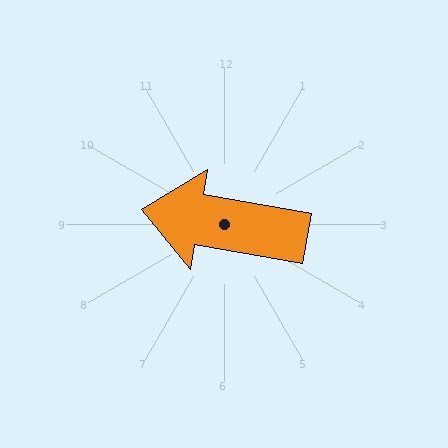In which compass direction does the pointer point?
West.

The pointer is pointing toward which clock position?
Roughly 9 o'clock.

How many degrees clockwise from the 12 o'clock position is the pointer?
Approximately 280 degrees.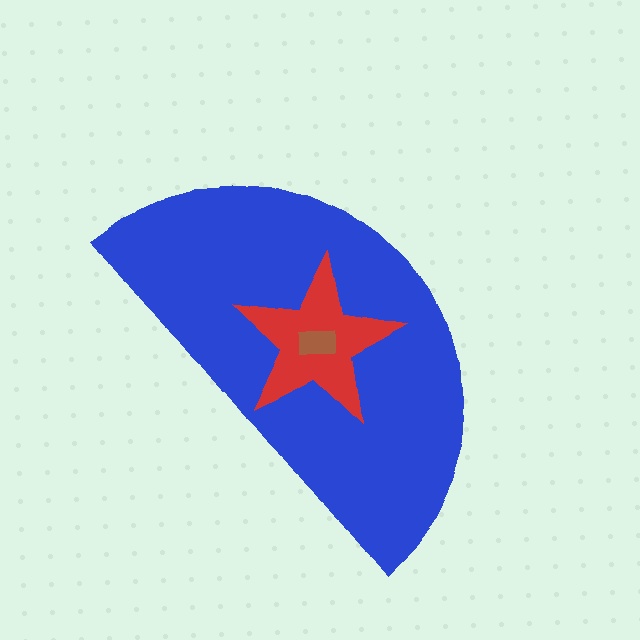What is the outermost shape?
The blue semicircle.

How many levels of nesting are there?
3.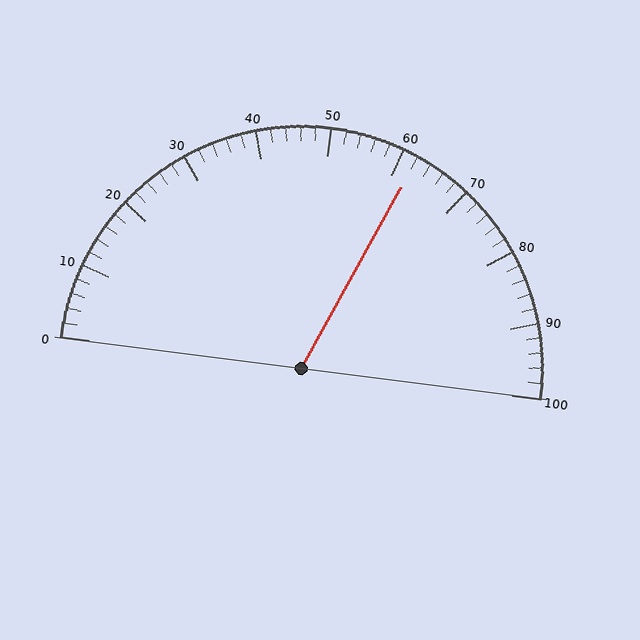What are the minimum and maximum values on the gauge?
The gauge ranges from 0 to 100.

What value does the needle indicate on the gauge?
The needle indicates approximately 62.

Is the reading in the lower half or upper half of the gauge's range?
The reading is in the upper half of the range (0 to 100).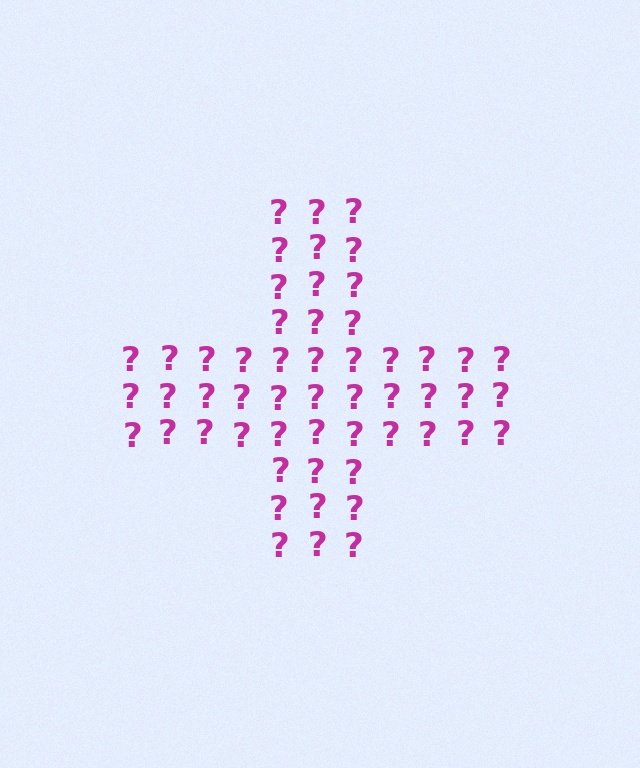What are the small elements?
The small elements are question marks.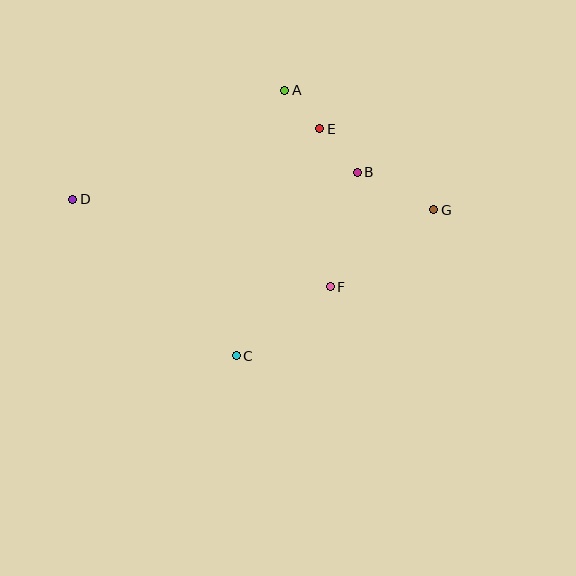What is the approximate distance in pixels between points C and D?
The distance between C and D is approximately 226 pixels.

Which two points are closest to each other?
Points A and E are closest to each other.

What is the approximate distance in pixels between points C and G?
The distance between C and G is approximately 246 pixels.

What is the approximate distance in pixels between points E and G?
The distance between E and G is approximately 140 pixels.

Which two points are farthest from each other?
Points D and G are farthest from each other.